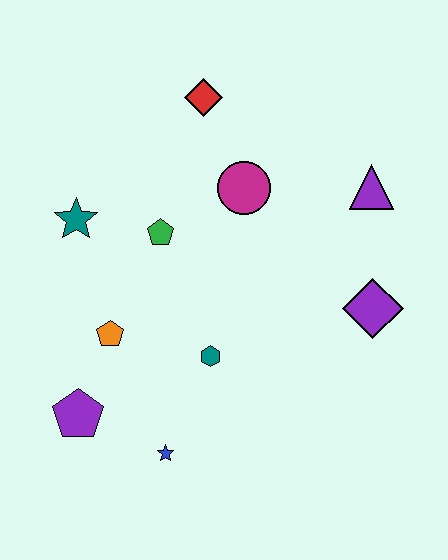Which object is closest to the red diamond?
The magenta circle is closest to the red diamond.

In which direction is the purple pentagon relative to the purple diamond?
The purple pentagon is to the left of the purple diamond.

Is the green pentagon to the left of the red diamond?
Yes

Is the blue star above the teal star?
No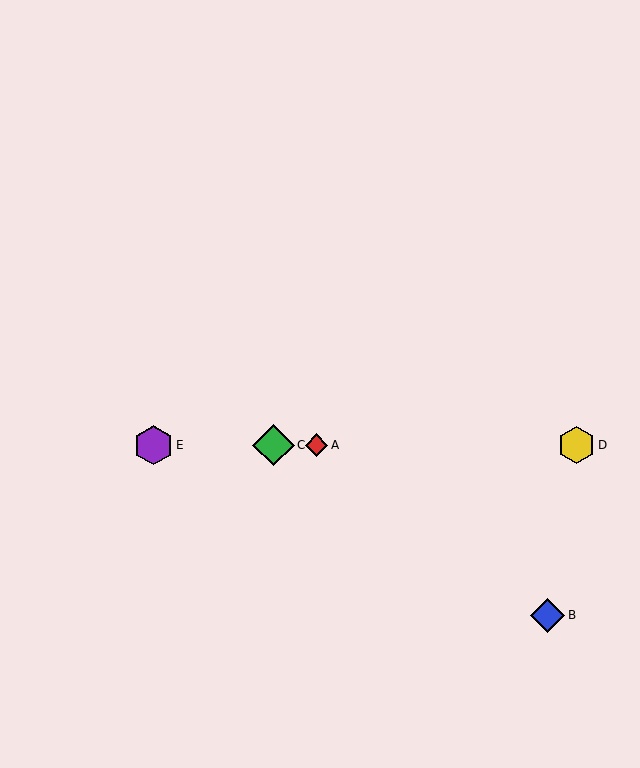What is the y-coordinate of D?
Object D is at y≈445.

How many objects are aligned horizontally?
4 objects (A, C, D, E) are aligned horizontally.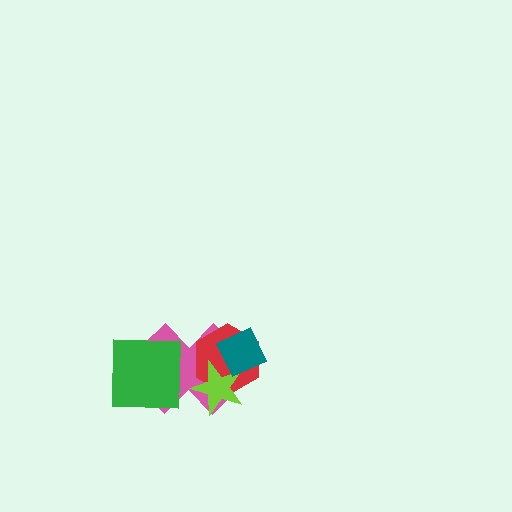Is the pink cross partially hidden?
Yes, it is partially covered by another shape.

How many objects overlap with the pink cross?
4 objects overlap with the pink cross.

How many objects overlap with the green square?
1 object overlaps with the green square.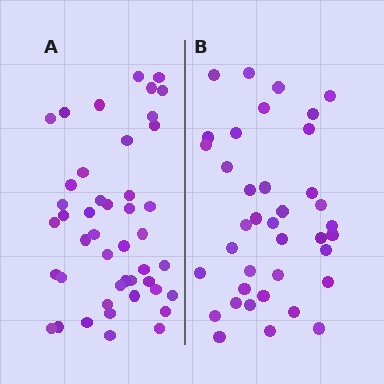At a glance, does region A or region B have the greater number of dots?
Region A (the left region) has more dots.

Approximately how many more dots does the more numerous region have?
Region A has roughly 8 or so more dots than region B.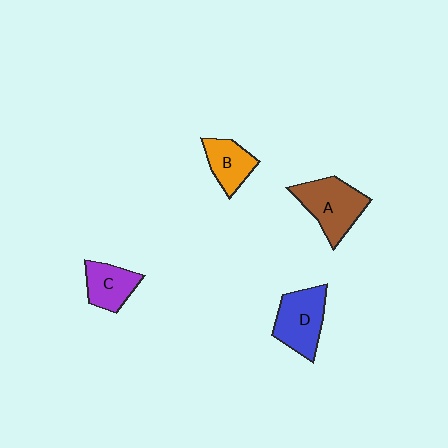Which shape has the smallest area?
Shape B (orange).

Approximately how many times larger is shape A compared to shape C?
Approximately 1.5 times.